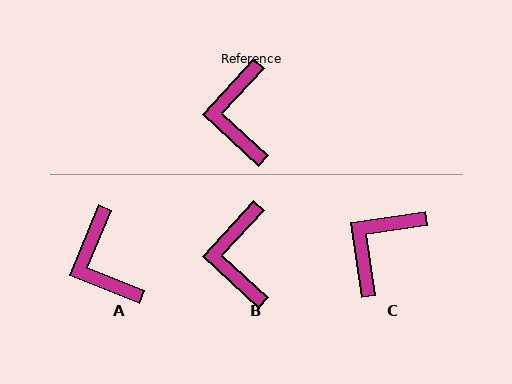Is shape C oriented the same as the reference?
No, it is off by about 39 degrees.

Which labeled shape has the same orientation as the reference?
B.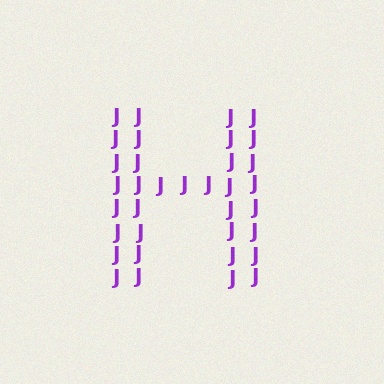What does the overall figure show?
The overall figure shows the letter H.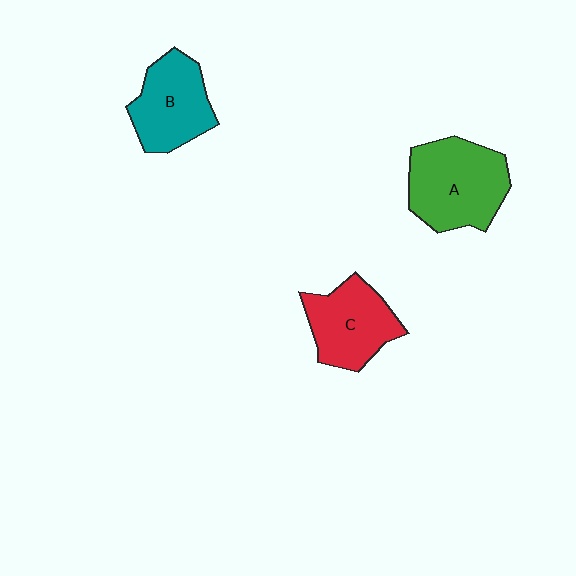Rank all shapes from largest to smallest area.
From largest to smallest: A (green), C (red), B (teal).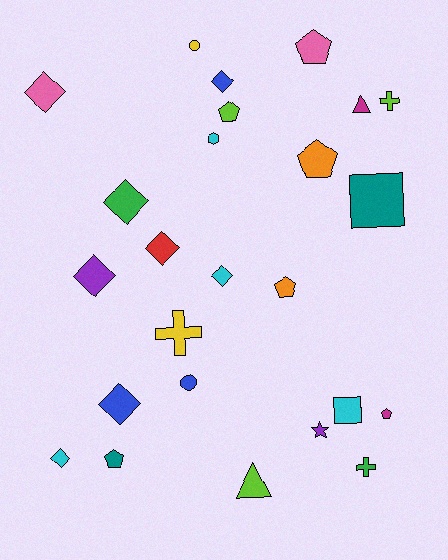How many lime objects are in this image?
There are 3 lime objects.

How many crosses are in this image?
There are 3 crosses.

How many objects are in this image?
There are 25 objects.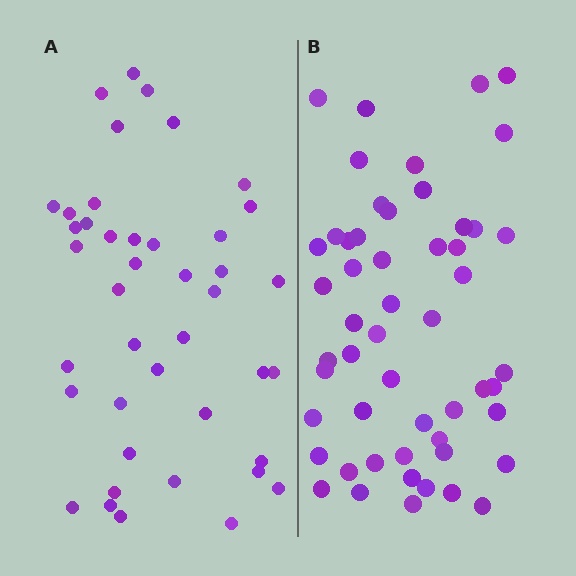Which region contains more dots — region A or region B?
Region B (the right region) has more dots.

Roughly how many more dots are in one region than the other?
Region B has roughly 12 or so more dots than region A.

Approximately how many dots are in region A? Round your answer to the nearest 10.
About 40 dots. (The exact count is 42, which rounds to 40.)